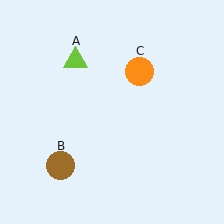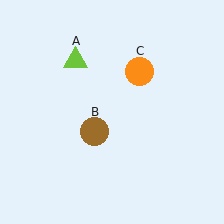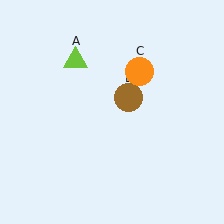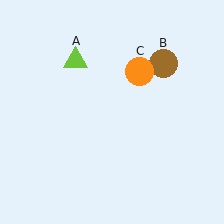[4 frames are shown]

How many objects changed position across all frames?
1 object changed position: brown circle (object B).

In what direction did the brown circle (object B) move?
The brown circle (object B) moved up and to the right.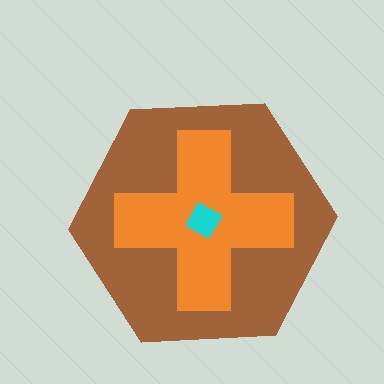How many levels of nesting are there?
3.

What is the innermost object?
The cyan diamond.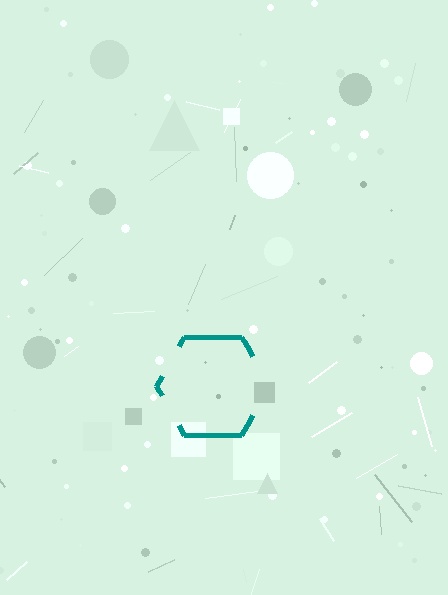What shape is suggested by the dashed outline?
The dashed outline suggests a hexagon.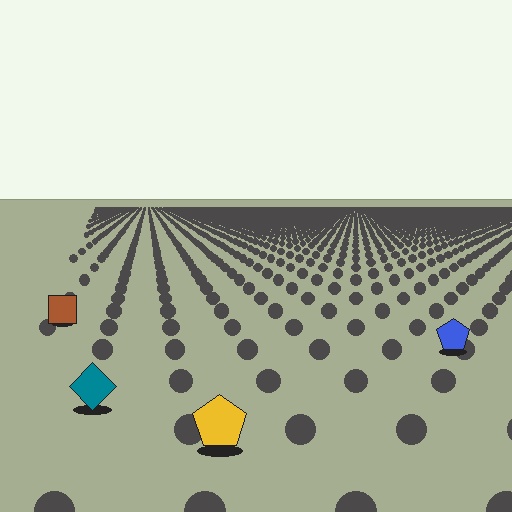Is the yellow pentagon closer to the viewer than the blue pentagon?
Yes. The yellow pentagon is closer — you can tell from the texture gradient: the ground texture is coarser near it.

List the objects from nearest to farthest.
From nearest to farthest: the yellow pentagon, the teal diamond, the blue pentagon, the brown square.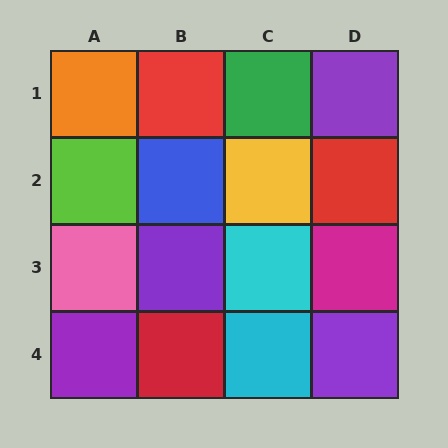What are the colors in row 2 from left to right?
Lime, blue, yellow, red.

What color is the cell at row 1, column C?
Green.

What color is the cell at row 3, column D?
Magenta.